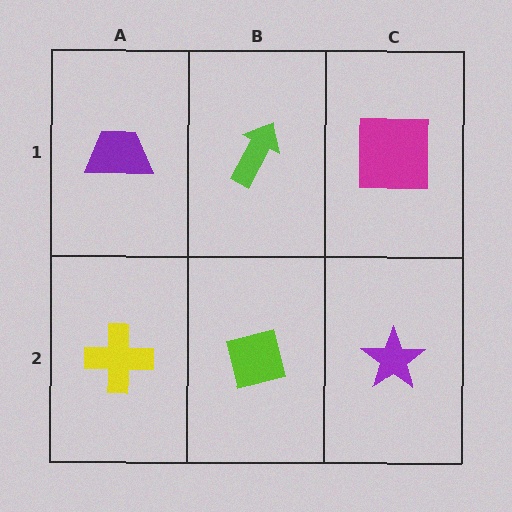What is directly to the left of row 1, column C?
A lime arrow.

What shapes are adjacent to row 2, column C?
A magenta square (row 1, column C), a lime square (row 2, column B).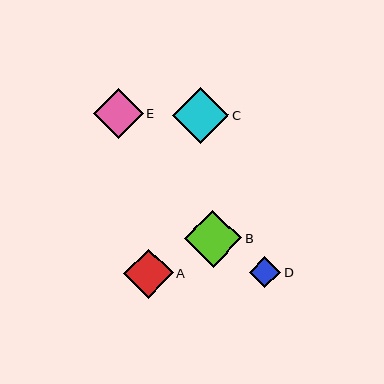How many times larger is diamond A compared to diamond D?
Diamond A is approximately 1.6 times the size of diamond D.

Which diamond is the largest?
Diamond B is the largest with a size of approximately 57 pixels.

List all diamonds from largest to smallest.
From largest to smallest: B, C, E, A, D.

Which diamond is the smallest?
Diamond D is the smallest with a size of approximately 31 pixels.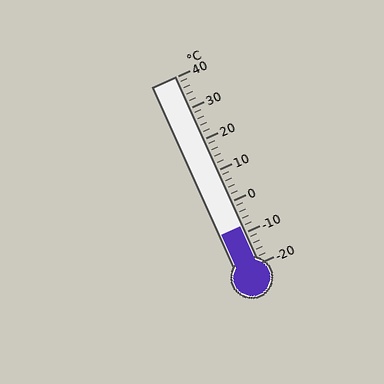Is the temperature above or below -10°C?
The temperature is above -10°C.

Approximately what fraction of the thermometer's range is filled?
The thermometer is filled to approximately 20% of its range.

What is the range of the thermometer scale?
The thermometer scale ranges from -20°C to 40°C.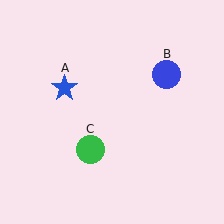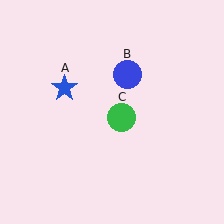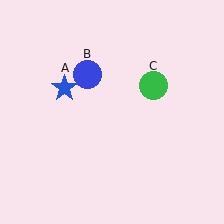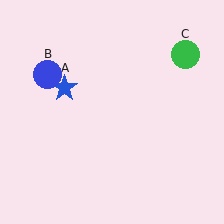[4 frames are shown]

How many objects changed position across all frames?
2 objects changed position: blue circle (object B), green circle (object C).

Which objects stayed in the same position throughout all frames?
Blue star (object A) remained stationary.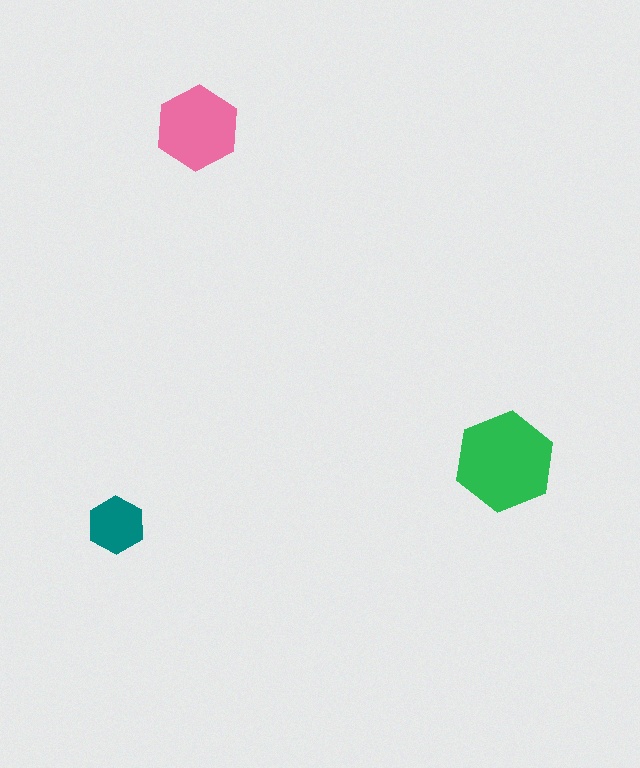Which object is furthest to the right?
The green hexagon is rightmost.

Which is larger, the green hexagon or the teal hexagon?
The green one.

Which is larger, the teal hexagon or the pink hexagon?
The pink one.